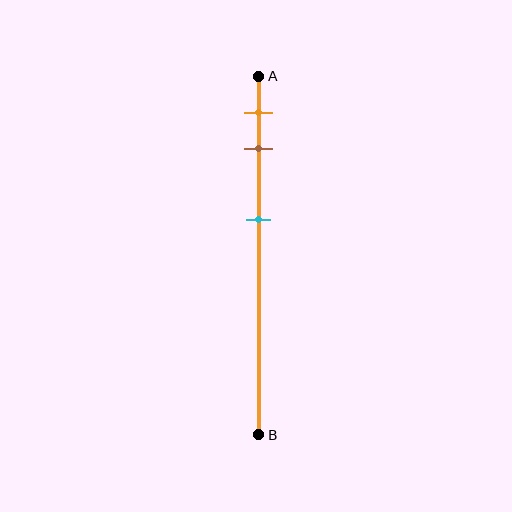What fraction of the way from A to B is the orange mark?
The orange mark is approximately 10% (0.1) of the way from A to B.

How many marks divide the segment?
There are 3 marks dividing the segment.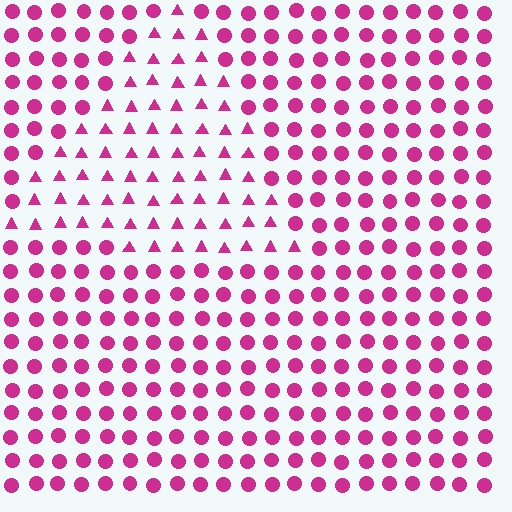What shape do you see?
I see a triangle.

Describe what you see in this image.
The image is filled with small magenta elements arranged in a uniform grid. A triangle-shaped region contains triangles, while the surrounding area contains circles. The boundary is defined purely by the change in element shape.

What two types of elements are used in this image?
The image uses triangles inside the triangle region and circles outside it.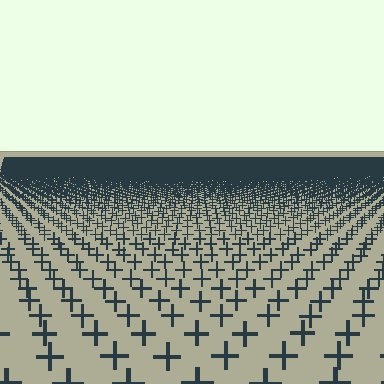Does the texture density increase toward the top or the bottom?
Density increases toward the top.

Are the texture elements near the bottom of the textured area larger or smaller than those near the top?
Larger. Near the bottom, elements are closer to the viewer and appear at a bigger on-screen size.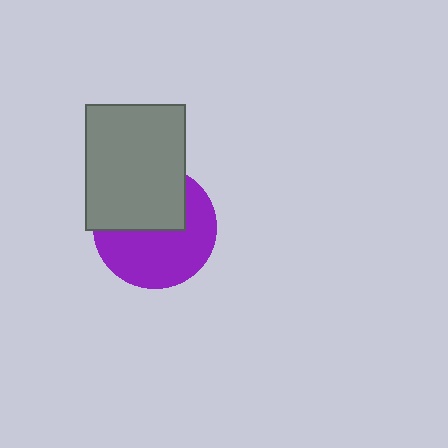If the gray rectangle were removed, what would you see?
You would see the complete purple circle.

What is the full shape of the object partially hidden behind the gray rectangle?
The partially hidden object is a purple circle.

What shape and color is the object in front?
The object in front is a gray rectangle.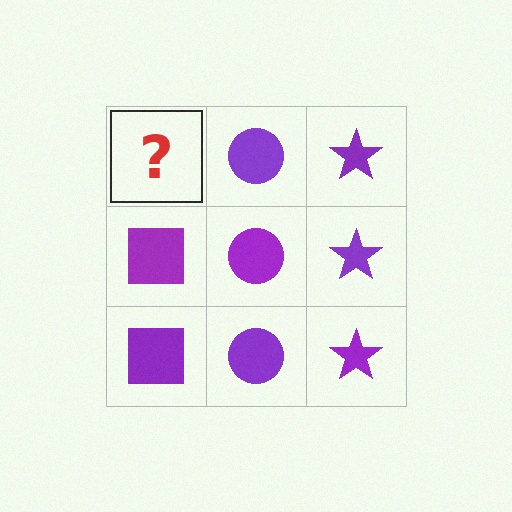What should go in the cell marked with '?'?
The missing cell should contain a purple square.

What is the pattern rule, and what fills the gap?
The rule is that each column has a consistent shape. The gap should be filled with a purple square.